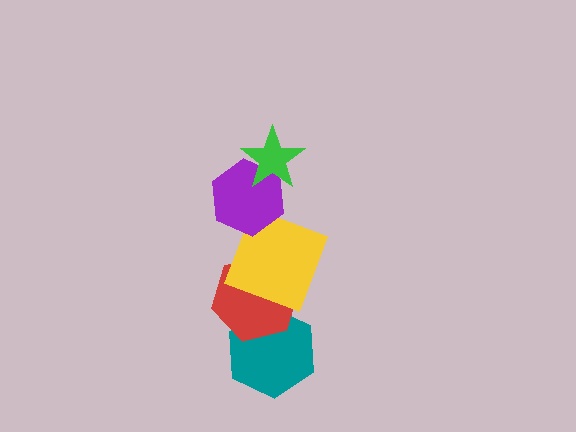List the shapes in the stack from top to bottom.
From top to bottom: the green star, the purple hexagon, the yellow square, the red hexagon, the teal hexagon.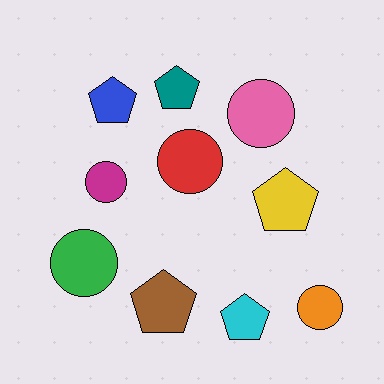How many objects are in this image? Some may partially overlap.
There are 10 objects.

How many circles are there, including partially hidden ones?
There are 5 circles.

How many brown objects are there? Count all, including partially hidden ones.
There is 1 brown object.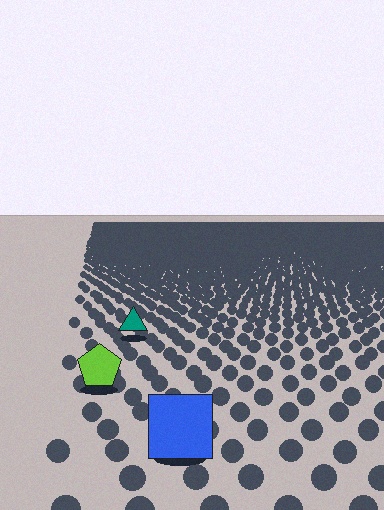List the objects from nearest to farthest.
From nearest to farthest: the blue square, the lime pentagon, the teal triangle.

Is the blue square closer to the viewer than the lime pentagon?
Yes. The blue square is closer — you can tell from the texture gradient: the ground texture is coarser near it.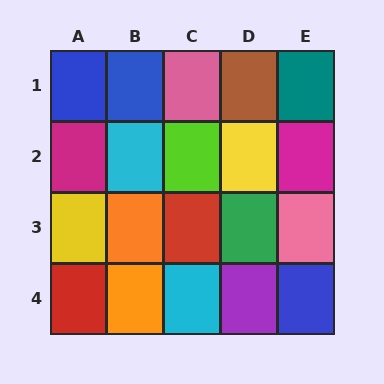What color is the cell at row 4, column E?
Blue.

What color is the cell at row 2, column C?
Lime.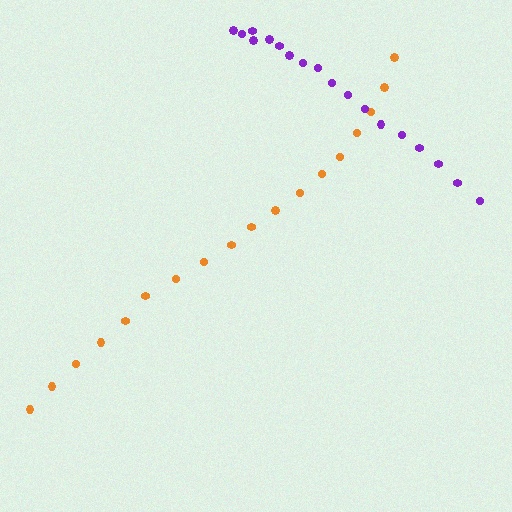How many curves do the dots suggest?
There are 2 distinct paths.